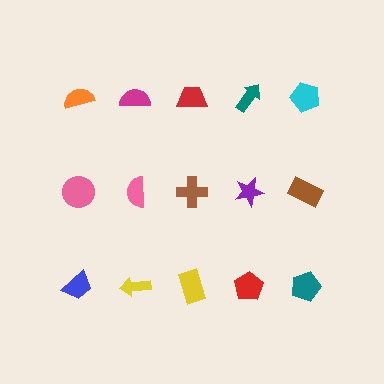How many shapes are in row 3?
5 shapes.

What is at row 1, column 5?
A cyan pentagon.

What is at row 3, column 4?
A red pentagon.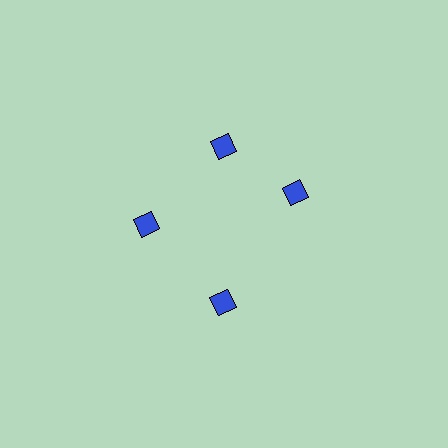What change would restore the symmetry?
The symmetry would be restored by rotating it back into even spacing with its neighbors so that all 4 diamonds sit at equal angles and equal distance from the center.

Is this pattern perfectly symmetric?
No. The 4 blue diamonds are arranged in a ring, but one element near the 3 o'clock position is rotated out of alignment along the ring, breaking the 4-fold rotational symmetry.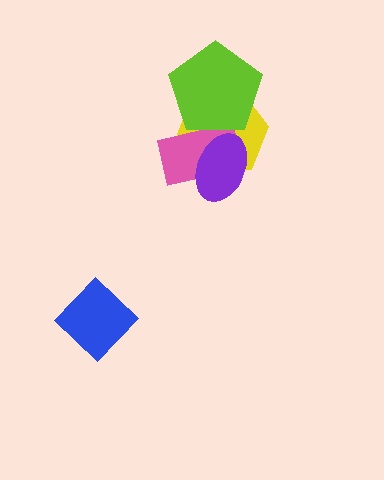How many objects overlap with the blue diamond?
0 objects overlap with the blue diamond.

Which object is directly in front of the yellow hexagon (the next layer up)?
The pink rectangle is directly in front of the yellow hexagon.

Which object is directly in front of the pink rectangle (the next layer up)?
The lime pentagon is directly in front of the pink rectangle.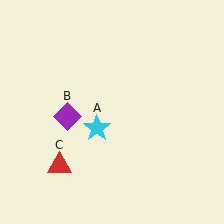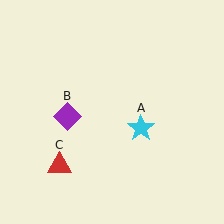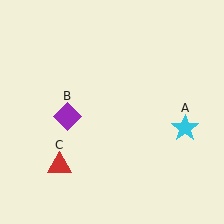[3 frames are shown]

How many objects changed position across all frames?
1 object changed position: cyan star (object A).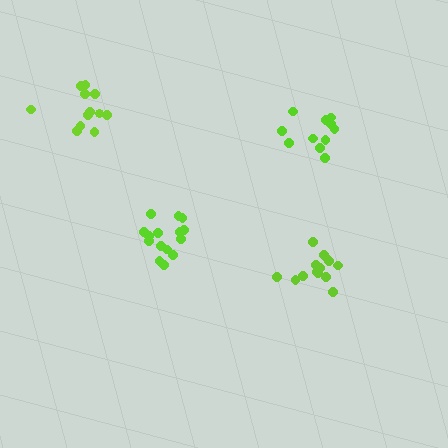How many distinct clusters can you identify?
There are 4 distinct clusters.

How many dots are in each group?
Group 1: 14 dots, Group 2: 12 dots, Group 3: 15 dots, Group 4: 11 dots (52 total).